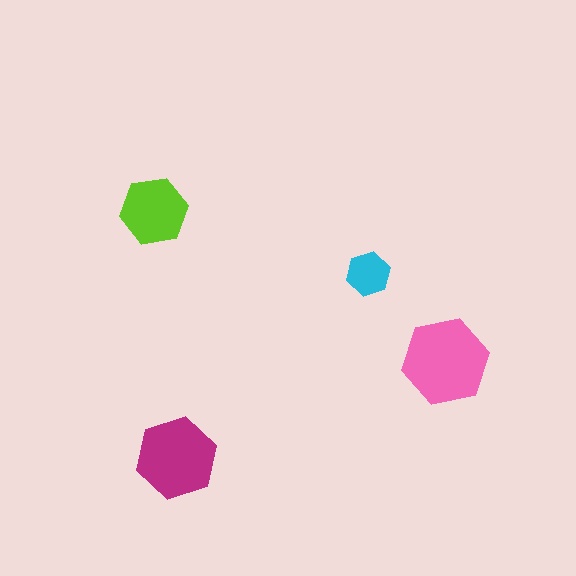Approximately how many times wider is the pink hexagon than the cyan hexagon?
About 2 times wider.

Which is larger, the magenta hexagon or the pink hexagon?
The pink one.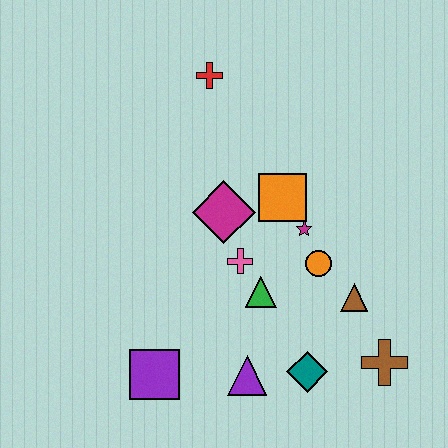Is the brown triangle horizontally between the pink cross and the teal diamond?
No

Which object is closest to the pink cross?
The green triangle is closest to the pink cross.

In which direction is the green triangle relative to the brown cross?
The green triangle is to the left of the brown cross.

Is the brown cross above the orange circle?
No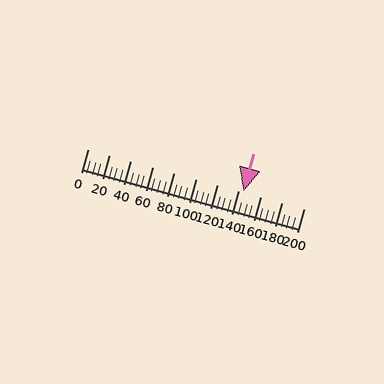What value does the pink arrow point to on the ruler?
The pink arrow points to approximately 144.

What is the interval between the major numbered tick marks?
The major tick marks are spaced 20 units apart.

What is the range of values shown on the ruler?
The ruler shows values from 0 to 200.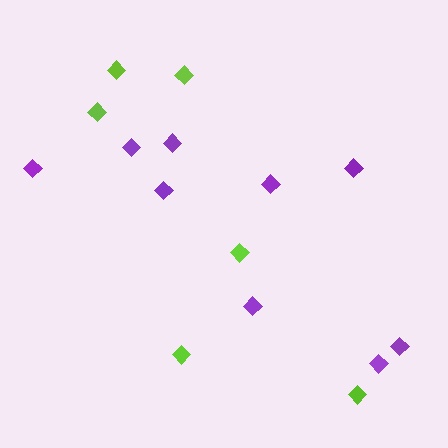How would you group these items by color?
There are 2 groups: one group of lime diamonds (6) and one group of purple diamonds (9).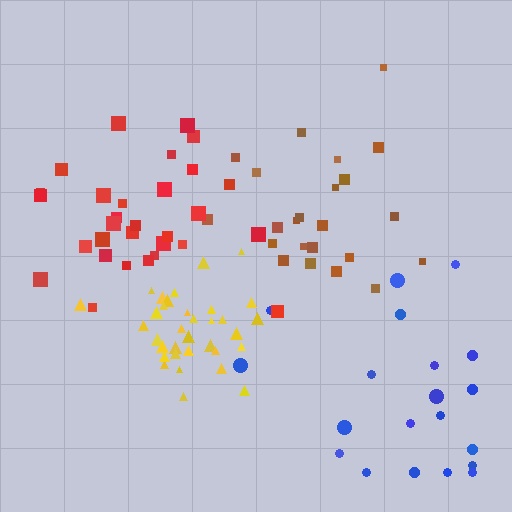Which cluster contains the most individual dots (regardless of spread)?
Yellow (35).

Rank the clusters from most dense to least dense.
yellow, brown, red, blue.